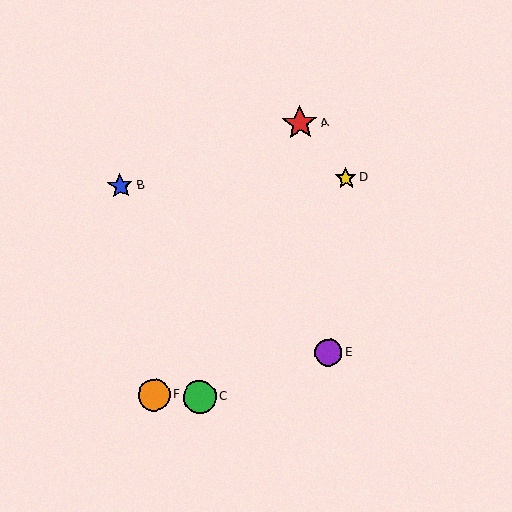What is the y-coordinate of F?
Object F is at y≈395.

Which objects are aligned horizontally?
Objects B, D are aligned horizontally.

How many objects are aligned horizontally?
2 objects (B, D) are aligned horizontally.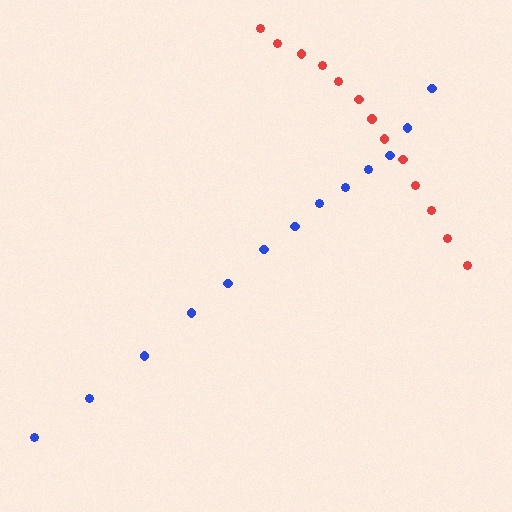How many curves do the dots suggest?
There are 2 distinct paths.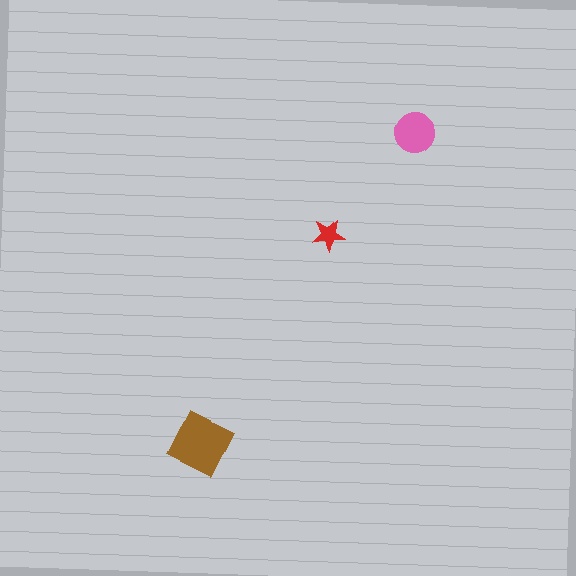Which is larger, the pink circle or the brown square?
The brown square.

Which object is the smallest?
The red star.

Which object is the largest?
The brown square.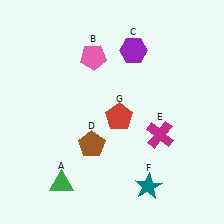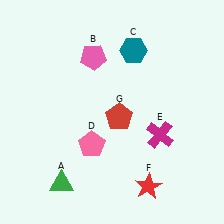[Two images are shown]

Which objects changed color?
C changed from purple to teal. D changed from brown to pink. F changed from teal to red.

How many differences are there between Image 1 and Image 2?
There are 3 differences between the two images.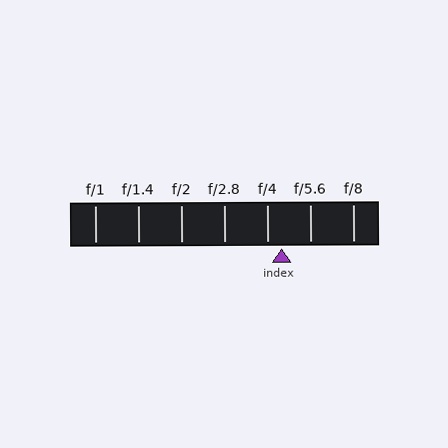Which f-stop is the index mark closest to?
The index mark is closest to f/4.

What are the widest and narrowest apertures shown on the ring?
The widest aperture shown is f/1 and the narrowest is f/8.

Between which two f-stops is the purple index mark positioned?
The index mark is between f/4 and f/5.6.